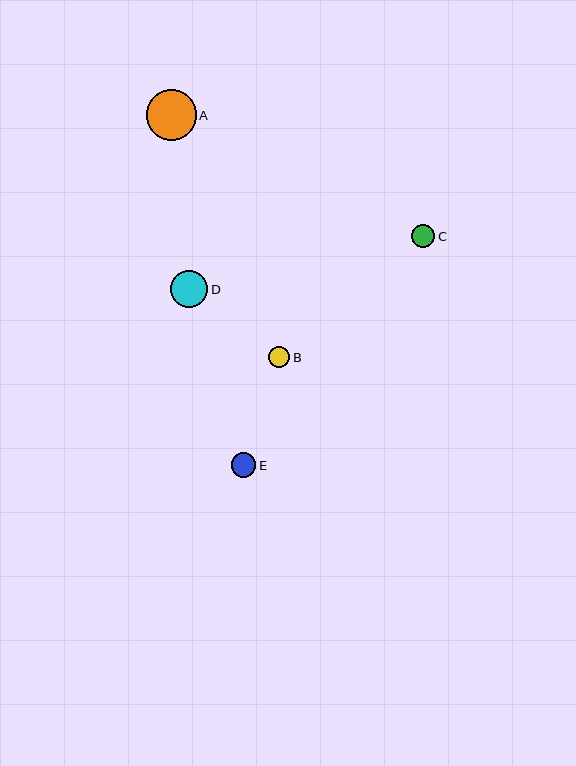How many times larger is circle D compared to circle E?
Circle D is approximately 1.5 times the size of circle E.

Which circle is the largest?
Circle A is the largest with a size of approximately 50 pixels.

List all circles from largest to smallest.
From largest to smallest: A, D, E, C, B.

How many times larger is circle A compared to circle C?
Circle A is approximately 2.2 times the size of circle C.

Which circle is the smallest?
Circle B is the smallest with a size of approximately 21 pixels.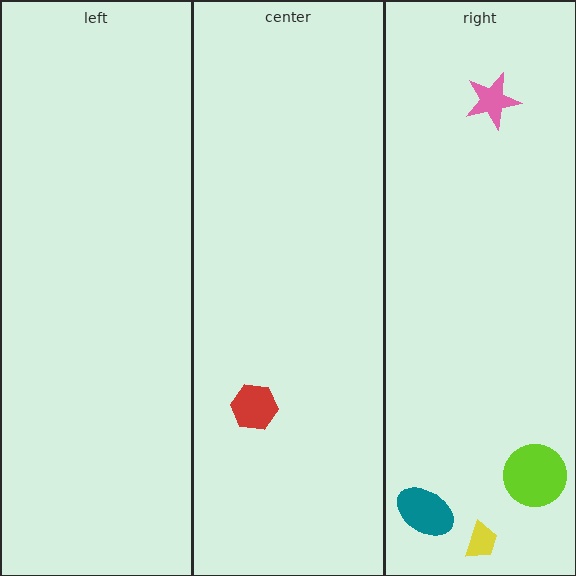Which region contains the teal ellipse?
The right region.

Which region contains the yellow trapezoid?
The right region.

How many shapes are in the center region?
1.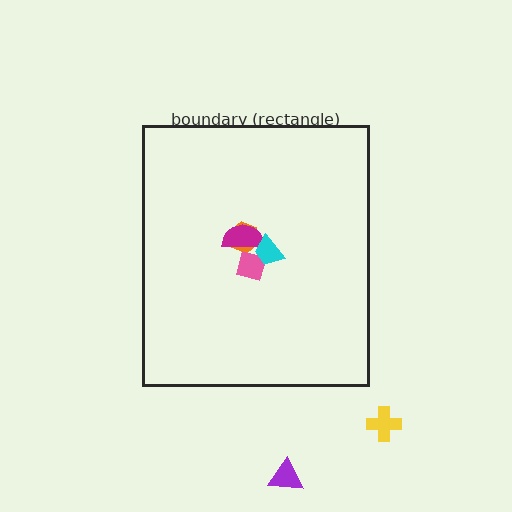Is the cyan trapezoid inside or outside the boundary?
Inside.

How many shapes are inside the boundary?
4 inside, 2 outside.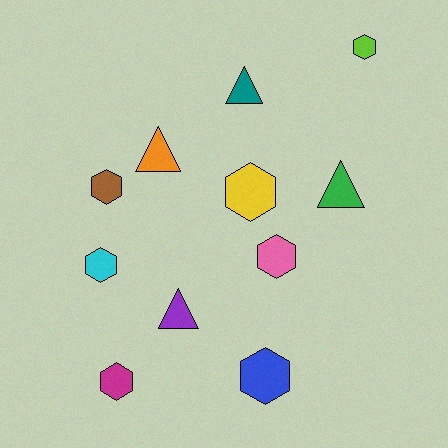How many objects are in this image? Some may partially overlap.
There are 11 objects.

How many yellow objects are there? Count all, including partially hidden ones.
There is 1 yellow object.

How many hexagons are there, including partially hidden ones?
There are 7 hexagons.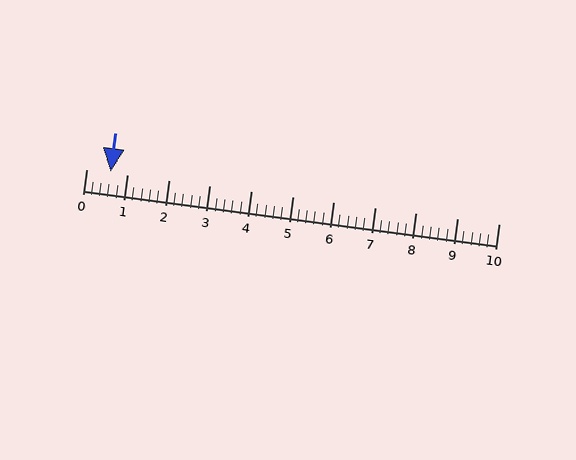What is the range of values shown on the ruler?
The ruler shows values from 0 to 10.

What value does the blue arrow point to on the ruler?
The blue arrow points to approximately 0.6.